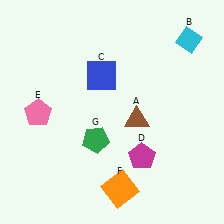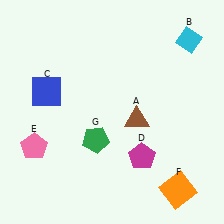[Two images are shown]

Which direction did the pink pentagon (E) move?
The pink pentagon (E) moved down.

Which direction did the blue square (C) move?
The blue square (C) moved left.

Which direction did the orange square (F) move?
The orange square (F) moved right.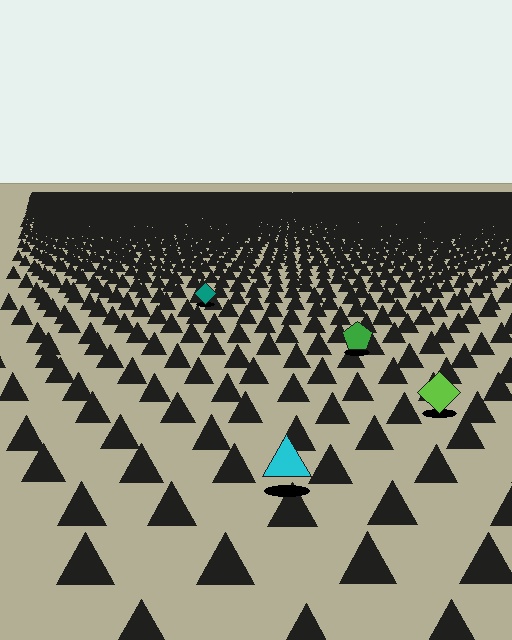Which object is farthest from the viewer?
The teal diamond is farthest from the viewer. It appears smaller and the ground texture around it is denser.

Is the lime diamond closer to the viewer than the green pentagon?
Yes. The lime diamond is closer — you can tell from the texture gradient: the ground texture is coarser near it.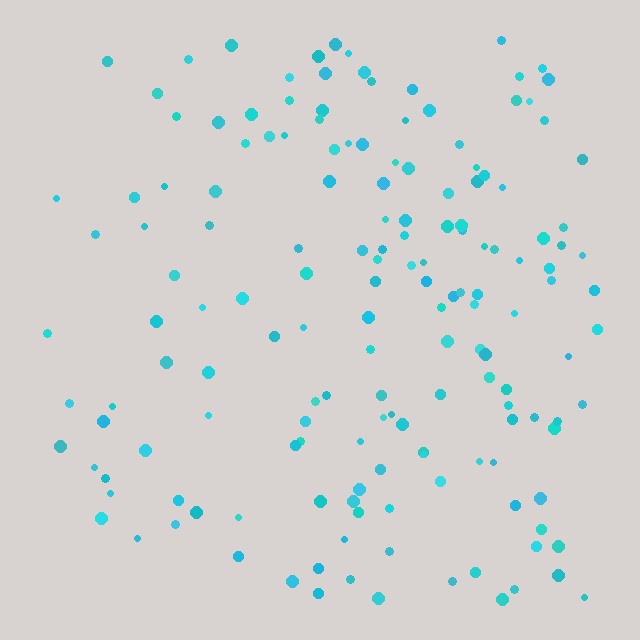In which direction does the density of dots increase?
From left to right, with the right side densest.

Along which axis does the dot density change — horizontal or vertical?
Horizontal.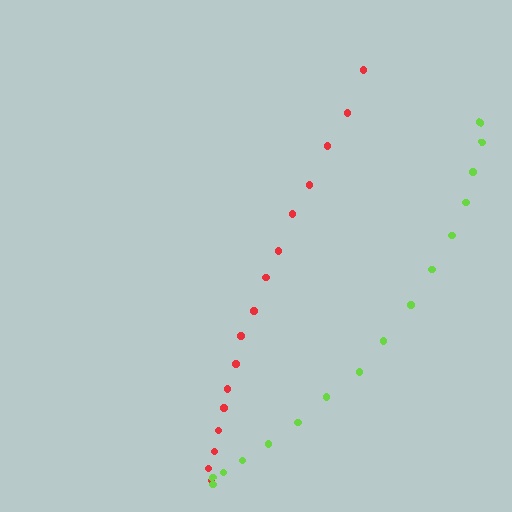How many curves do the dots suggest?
There are 2 distinct paths.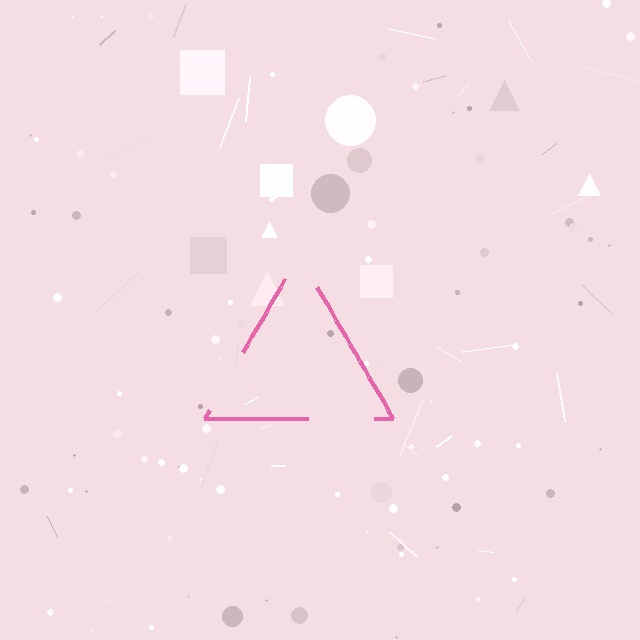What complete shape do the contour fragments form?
The contour fragments form a triangle.